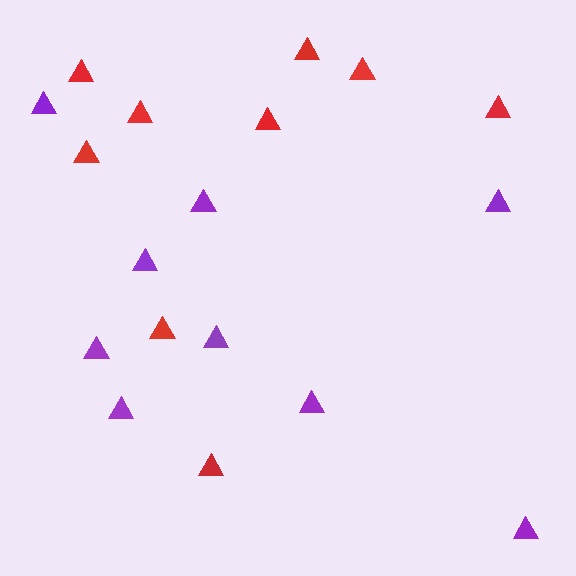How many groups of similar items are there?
There are 2 groups: one group of red triangles (9) and one group of purple triangles (9).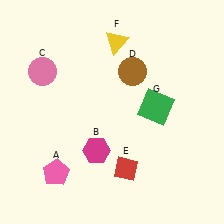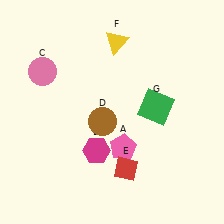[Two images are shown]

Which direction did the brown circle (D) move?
The brown circle (D) moved down.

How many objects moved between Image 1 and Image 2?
2 objects moved between the two images.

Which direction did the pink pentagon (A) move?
The pink pentagon (A) moved right.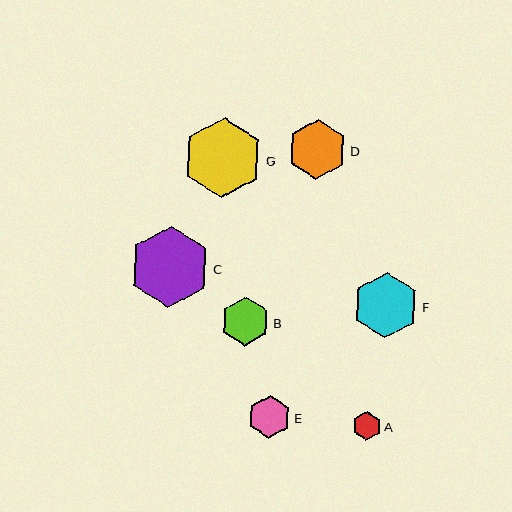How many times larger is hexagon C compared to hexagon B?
Hexagon C is approximately 1.7 times the size of hexagon B.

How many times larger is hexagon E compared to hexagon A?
Hexagon E is approximately 1.5 times the size of hexagon A.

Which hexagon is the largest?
Hexagon C is the largest with a size of approximately 81 pixels.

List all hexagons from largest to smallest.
From largest to smallest: C, G, F, D, B, E, A.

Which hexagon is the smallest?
Hexagon A is the smallest with a size of approximately 28 pixels.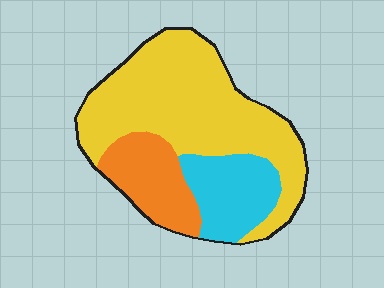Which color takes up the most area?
Yellow, at roughly 60%.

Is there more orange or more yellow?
Yellow.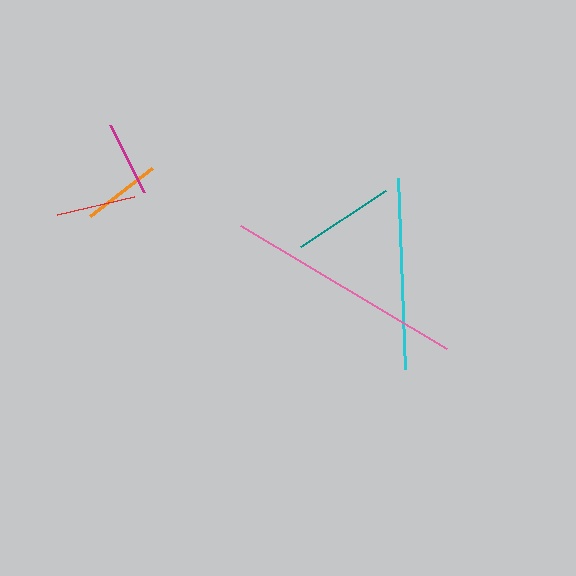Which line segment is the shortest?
The magenta line is the shortest at approximately 75 pixels.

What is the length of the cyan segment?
The cyan segment is approximately 190 pixels long.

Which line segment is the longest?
The pink line is the longest at approximately 240 pixels.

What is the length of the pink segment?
The pink segment is approximately 240 pixels long.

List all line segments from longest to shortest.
From longest to shortest: pink, cyan, teal, red, orange, magenta.